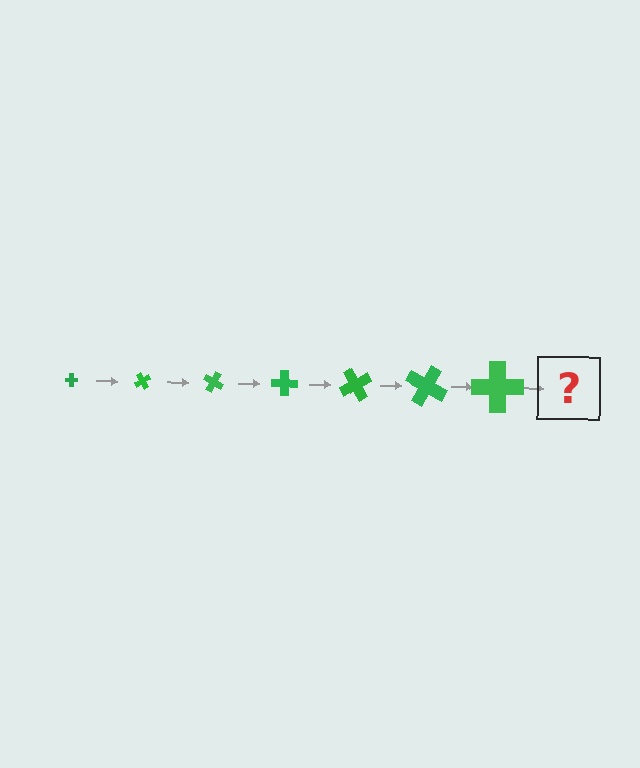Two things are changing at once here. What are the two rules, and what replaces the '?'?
The two rules are that the cross grows larger each step and it rotates 60 degrees each step. The '?' should be a cross, larger than the previous one and rotated 420 degrees from the start.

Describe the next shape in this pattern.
It should be a cross, larger than the previous one and rotated 420 degrees from the start.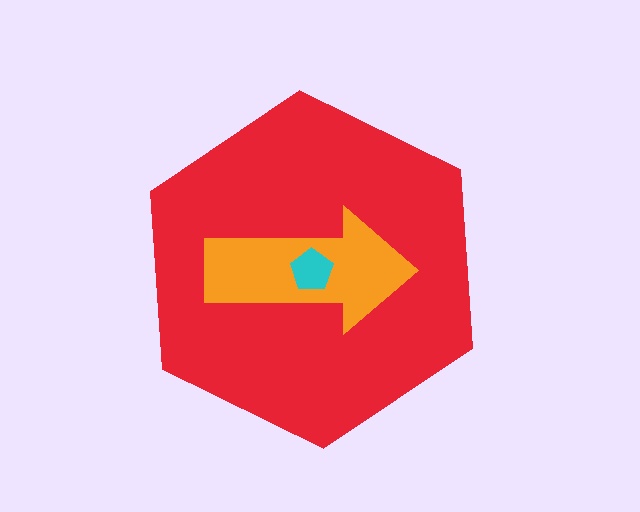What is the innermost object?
The cyan pentagon.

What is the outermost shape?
The red hexagon.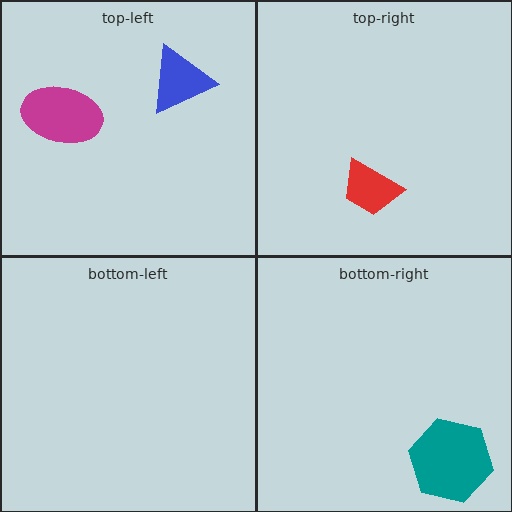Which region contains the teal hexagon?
The bottom-right region.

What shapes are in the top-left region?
The blue triangle, the magenta ellipse.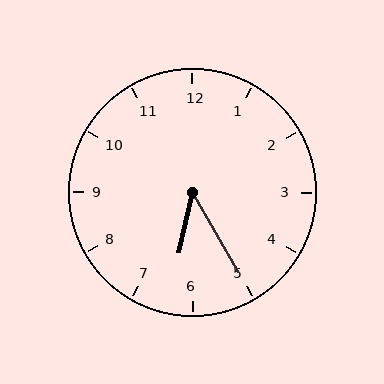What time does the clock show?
6:25.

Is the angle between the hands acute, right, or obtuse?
It is acute.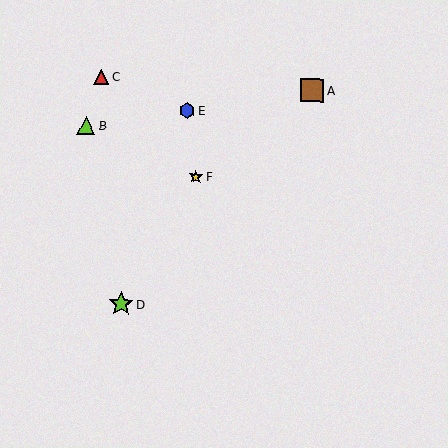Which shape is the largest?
The lime star (labeled D) is the largest.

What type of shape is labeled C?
Shape C is a red triangle.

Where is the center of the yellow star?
The center of the yellow star is at (196, 177).